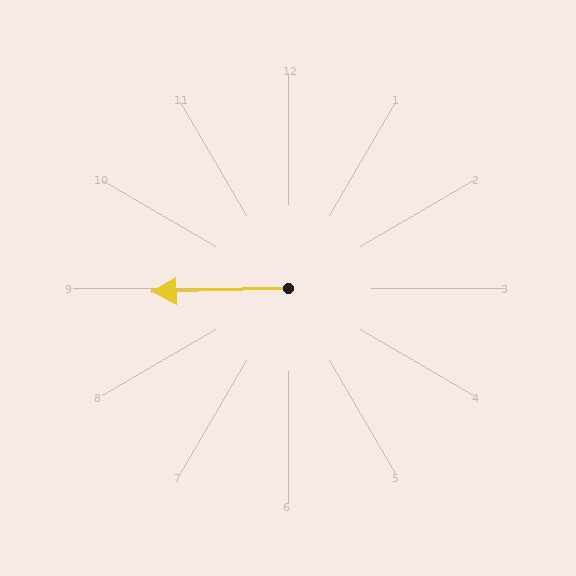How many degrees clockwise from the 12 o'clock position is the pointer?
Approximately 269 degrees.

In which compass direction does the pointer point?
West.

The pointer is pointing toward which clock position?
Roughly 9 o'clock.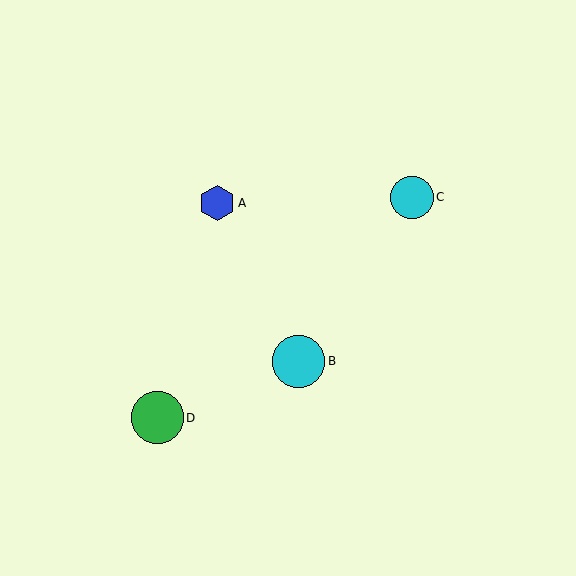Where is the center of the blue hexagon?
The center of the blue hexagon is at (217, 203).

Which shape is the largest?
The cyan circle (labeled B) is the largest.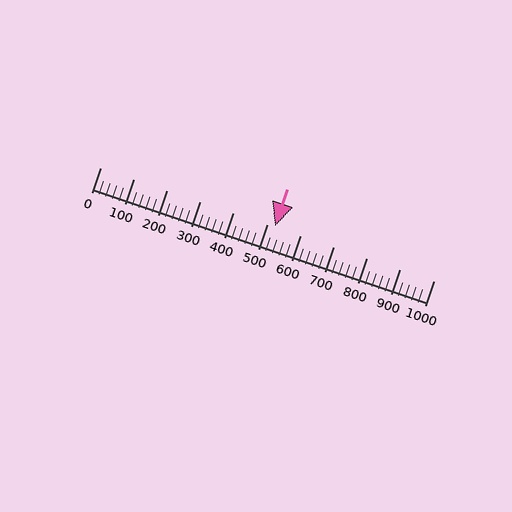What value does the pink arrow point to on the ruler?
The pink arrow points to approximately 523.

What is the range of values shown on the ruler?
The ruler shows values from 0 to 1000.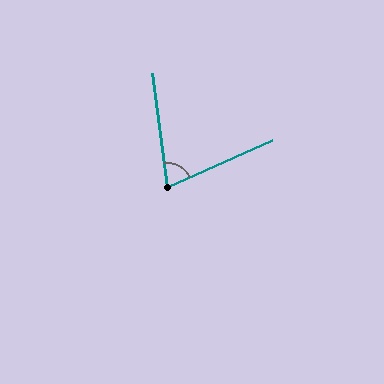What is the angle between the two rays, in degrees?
Approximately 74 degrees.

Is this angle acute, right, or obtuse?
It is acute.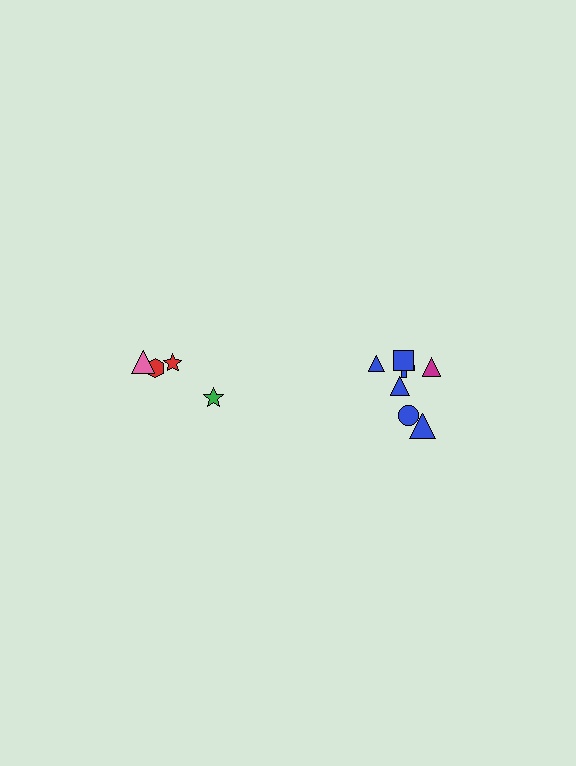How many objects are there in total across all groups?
There are 11 objects.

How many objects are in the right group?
There are 7 objects.